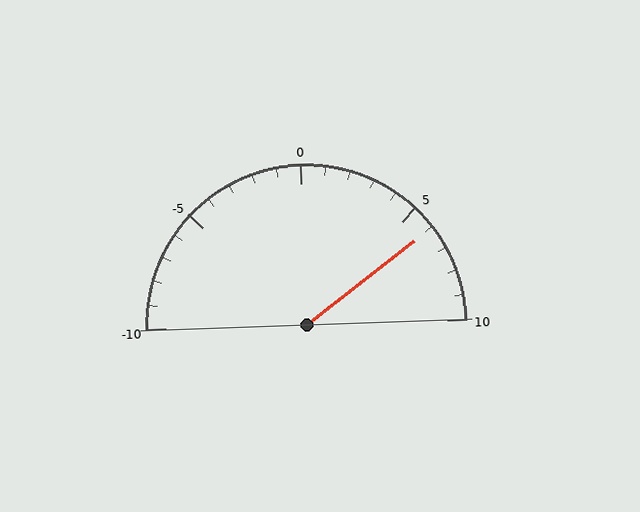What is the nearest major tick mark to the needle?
The nearest major tick mark is 5.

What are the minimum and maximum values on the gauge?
The gauge ranges from -10 to 10.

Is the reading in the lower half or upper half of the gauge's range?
The reading is in the upper half of the range (-10 to 10).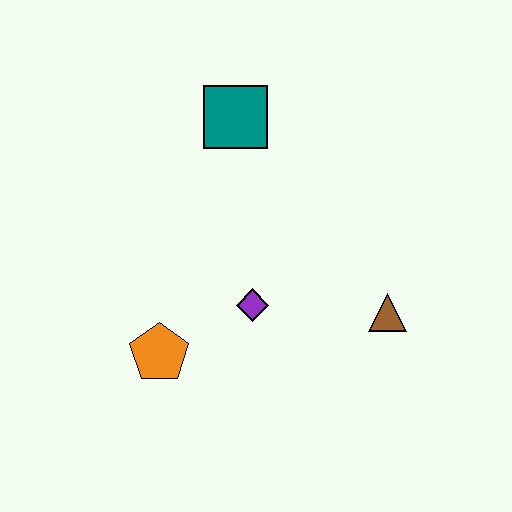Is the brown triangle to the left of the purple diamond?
No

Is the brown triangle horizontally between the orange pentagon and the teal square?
No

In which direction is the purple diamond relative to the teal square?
The purple diamond is below the teal square.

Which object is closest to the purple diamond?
The orange pentagon is closest to the purple diamond.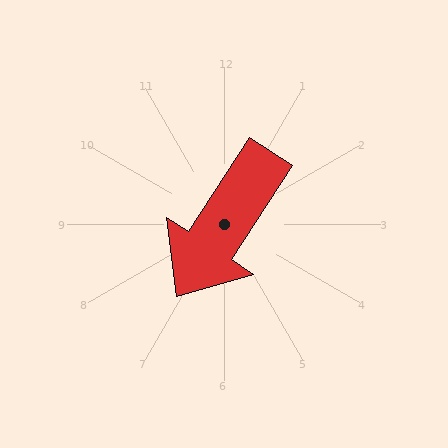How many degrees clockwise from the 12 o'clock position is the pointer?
Approximately 213 degrees.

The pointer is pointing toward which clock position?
Roughly 7 o'clock.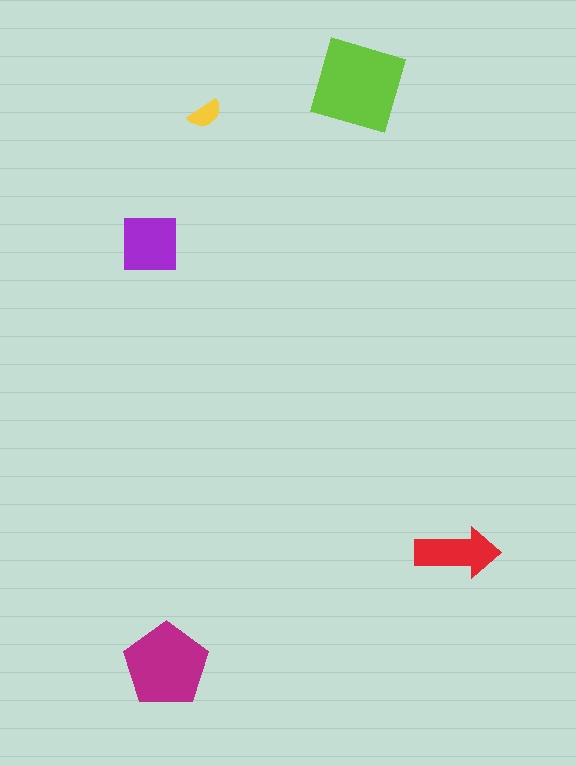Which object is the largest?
The lime diamond.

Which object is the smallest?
The yellow semicircle.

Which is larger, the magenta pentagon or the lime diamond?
The lime diamond.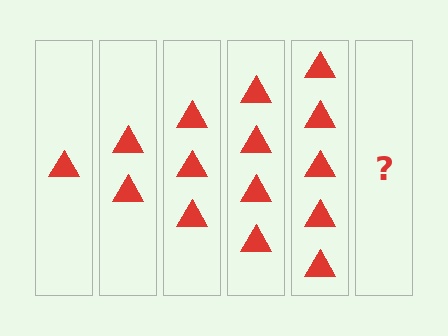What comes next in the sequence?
The next element should be 6 triangles.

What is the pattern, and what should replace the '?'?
The pattern is that each step adds one more triangle. The '?' should be 6 triangles.